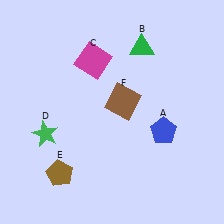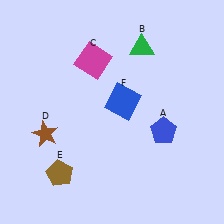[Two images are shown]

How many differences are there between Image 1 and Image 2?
There are 2 differences between the two images.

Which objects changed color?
D changed from green to brown. F changed from brown to blue.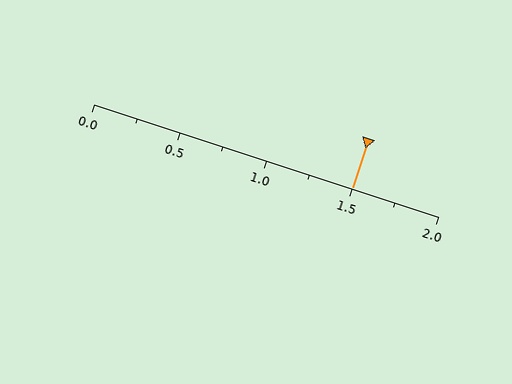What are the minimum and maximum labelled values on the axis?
The axis runs from 0.0 to 2.0.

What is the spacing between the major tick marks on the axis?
The major ticks are spaced 0.5 apart.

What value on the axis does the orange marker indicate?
The marker indicates approximately 1.5.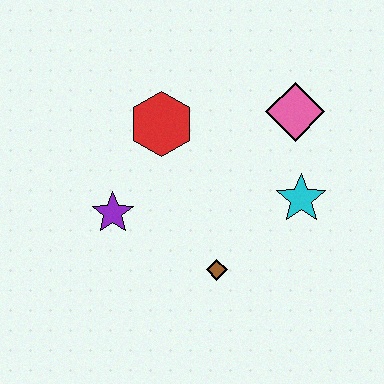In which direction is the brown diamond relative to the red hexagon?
The brown diamond is below the red hexagon.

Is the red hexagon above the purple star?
Yes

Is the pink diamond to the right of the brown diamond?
Yes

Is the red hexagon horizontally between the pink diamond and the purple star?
Yes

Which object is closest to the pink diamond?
The cyan star is closest to the pink diamond.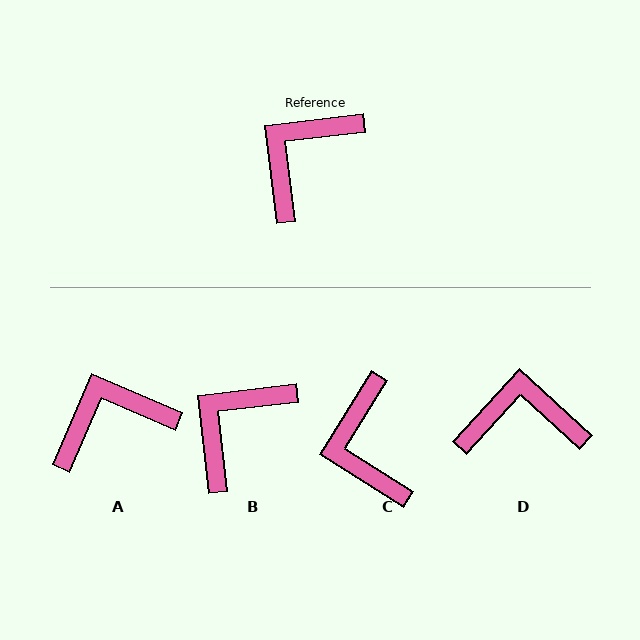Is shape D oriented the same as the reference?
No, it is off by about 49 degrees.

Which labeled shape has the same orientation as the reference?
B.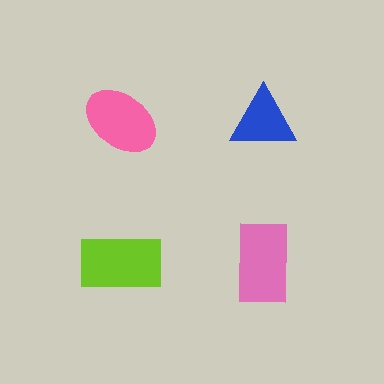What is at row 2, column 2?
A pink rectangle.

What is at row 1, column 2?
A blue triangle.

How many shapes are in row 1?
2 shapes.